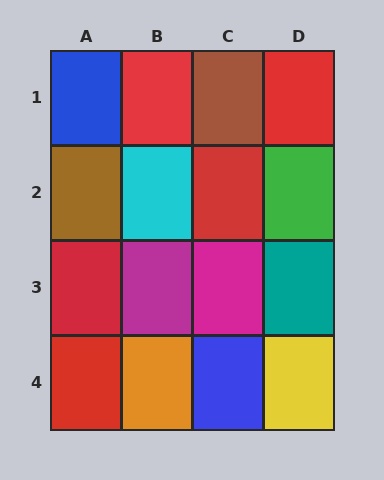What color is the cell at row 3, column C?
Magenta.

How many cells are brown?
2 cells are brown.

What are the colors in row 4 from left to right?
Red, orange, blue, yellow.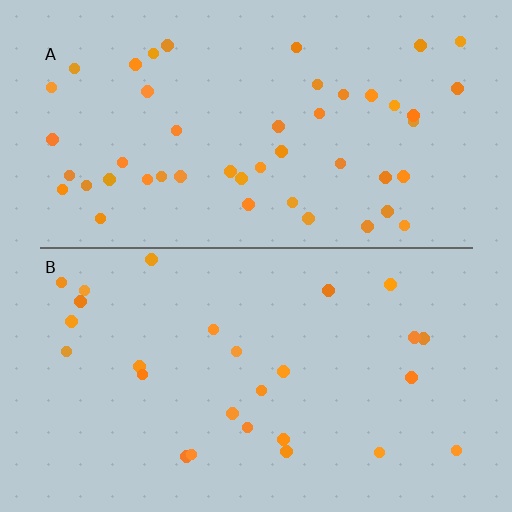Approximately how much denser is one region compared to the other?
Approximately 1.8× — region A over region B.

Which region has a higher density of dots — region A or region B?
A (the top).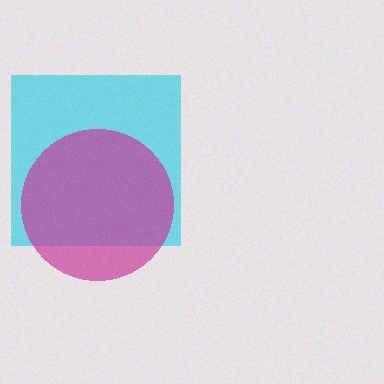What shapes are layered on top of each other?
The layered shapes are: a cyan square, a magenta circle.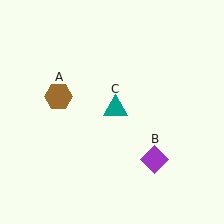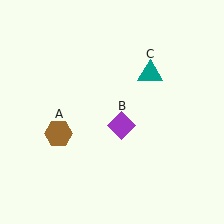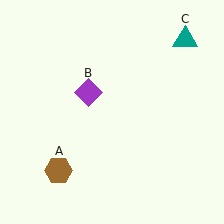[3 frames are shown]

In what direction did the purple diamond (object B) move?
The purple diamond (object B) moved up and to the left.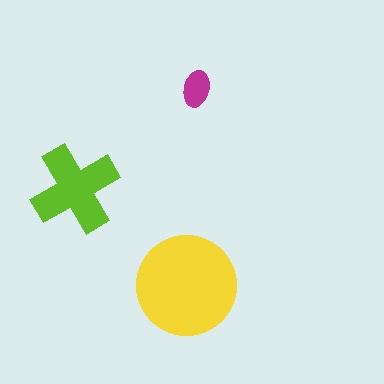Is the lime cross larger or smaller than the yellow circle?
Smaller.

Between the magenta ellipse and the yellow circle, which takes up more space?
The yellow circle.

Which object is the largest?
The yellow circle.